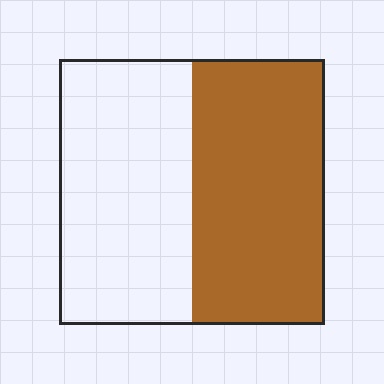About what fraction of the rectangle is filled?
About one half (1/2).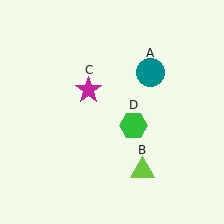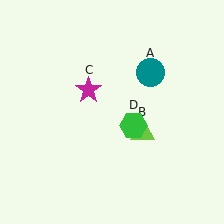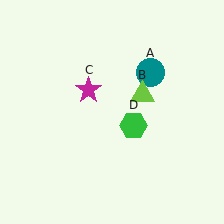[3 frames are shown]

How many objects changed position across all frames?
1 object changed position: lime triangle (object B).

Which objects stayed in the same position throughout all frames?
Teal circle (object A) and magenta star (object C) and green hexagon (object D) remained stationary.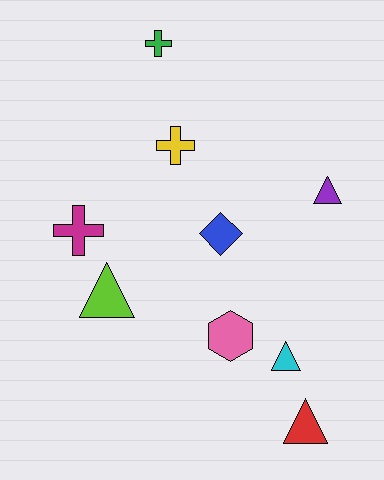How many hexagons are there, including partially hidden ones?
There is 1 hexagon.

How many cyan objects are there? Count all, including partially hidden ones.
There is 1 cyan object.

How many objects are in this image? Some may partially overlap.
There are 9 objects.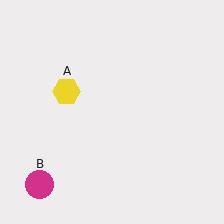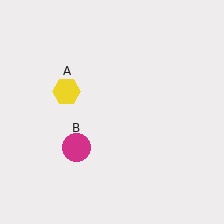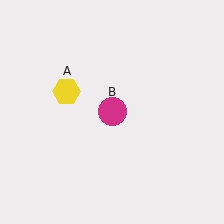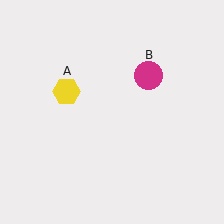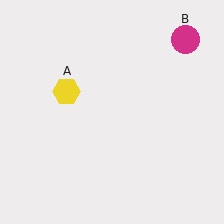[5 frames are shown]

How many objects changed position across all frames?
1 object changed position: magenta circle (object B).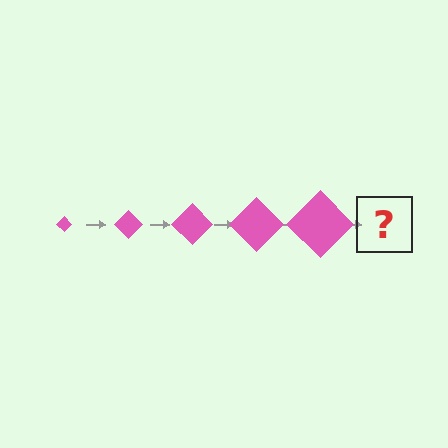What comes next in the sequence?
The next element should be a pink diamond, larger than the previous one.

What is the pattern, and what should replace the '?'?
The pattern is that the diamond gets progressively larger each step. The '?' should be a pink diamond, larger than the previous one.